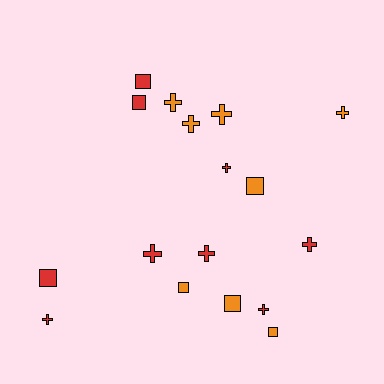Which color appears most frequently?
Red, with 9 objects.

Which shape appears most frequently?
Cross, with 10 objects.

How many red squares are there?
There are 3 red squares.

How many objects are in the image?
There are 17 objects.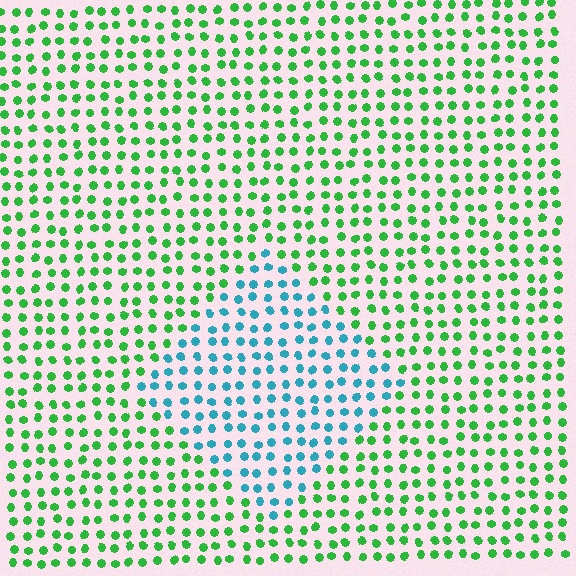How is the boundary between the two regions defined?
The boundary is defined purely by a slight shift in hue (about 61 degrees). Spacing, size, and orientation are identical on both sides.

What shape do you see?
I see a diamond.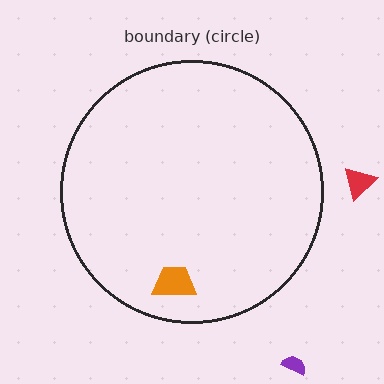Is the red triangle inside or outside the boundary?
Outside.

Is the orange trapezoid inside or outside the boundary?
Inside.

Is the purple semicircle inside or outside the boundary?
Outside.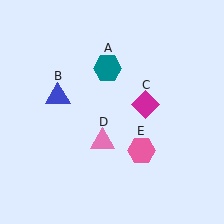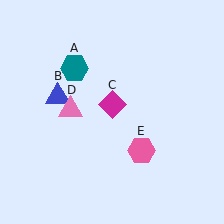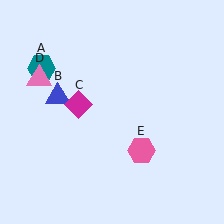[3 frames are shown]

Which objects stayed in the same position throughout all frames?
Blue triangle (object B) and pink hexagon (object E) remained stationary.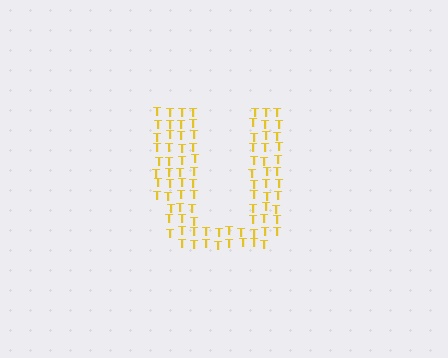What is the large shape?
The large shape is the letter U.